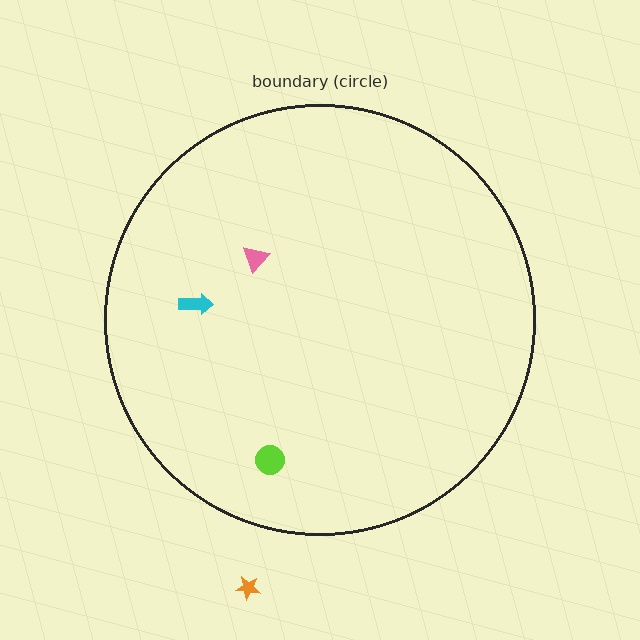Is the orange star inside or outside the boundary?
Outside.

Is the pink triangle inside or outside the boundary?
Inside.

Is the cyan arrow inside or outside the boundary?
Inside.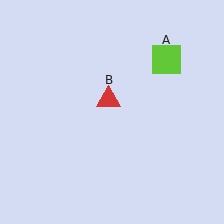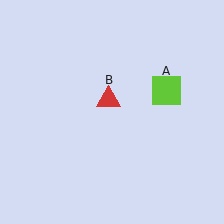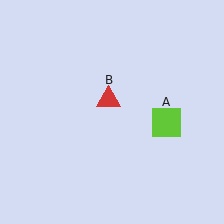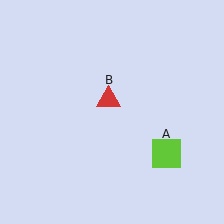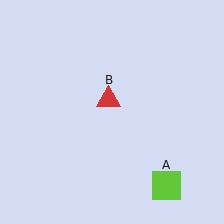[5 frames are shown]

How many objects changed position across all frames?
1 object changed position: lime square (object A).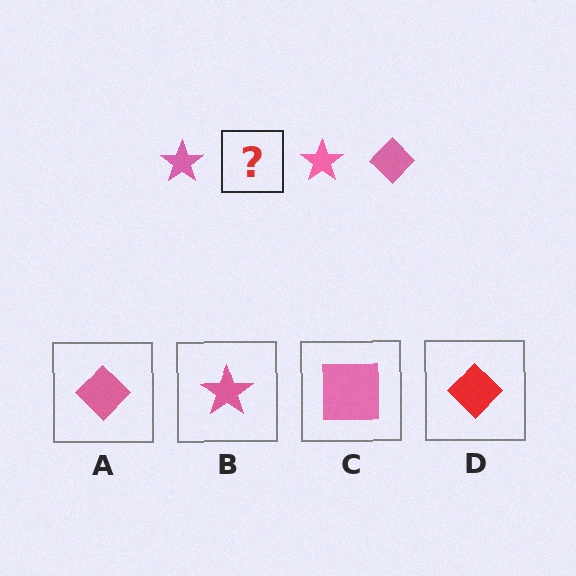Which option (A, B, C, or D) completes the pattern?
A.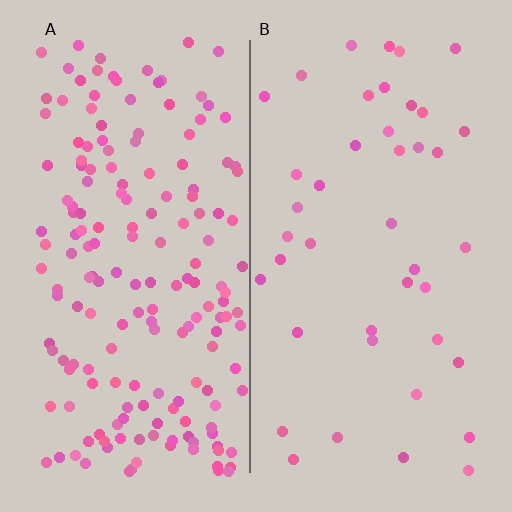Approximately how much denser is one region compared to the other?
Approximately 4.2× — region A over region B.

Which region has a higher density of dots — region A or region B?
A (the left).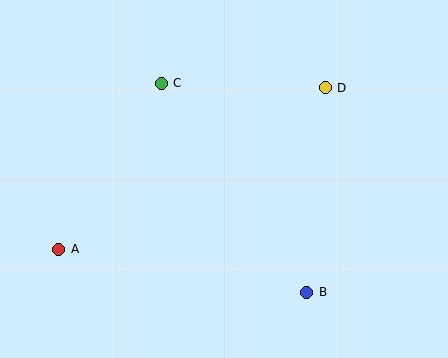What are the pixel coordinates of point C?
Point C is at (161, 83).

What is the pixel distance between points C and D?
The distance between C and D is 164 pixels.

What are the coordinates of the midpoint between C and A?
The midpoint between C and A is at (110, 166).